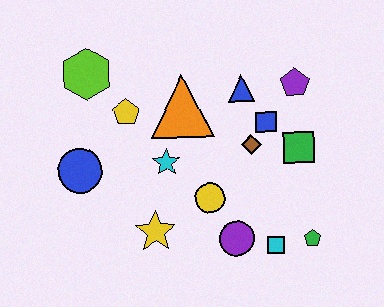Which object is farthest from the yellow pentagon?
The green pentagon is farthest from the yellow pentagon.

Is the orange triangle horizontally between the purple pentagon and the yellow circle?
No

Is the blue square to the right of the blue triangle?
Yes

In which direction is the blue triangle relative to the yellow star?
The blue triangle is above the yellow star.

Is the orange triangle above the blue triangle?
No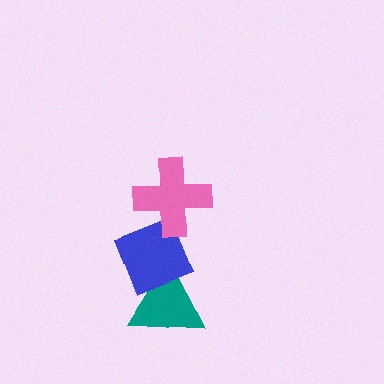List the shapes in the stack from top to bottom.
From top to bottom: the pink cross, the blue diamond, the teal triangle.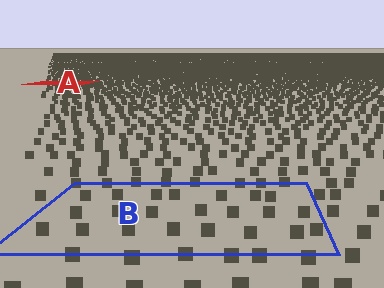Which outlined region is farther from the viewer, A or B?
Region A is farther from the viewer — the texture elements inside it appear smaller and more densely packed.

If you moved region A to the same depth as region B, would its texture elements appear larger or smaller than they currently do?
They would appear larger. At a closer depth, the same texture elements are projected at a bigger on-screen size.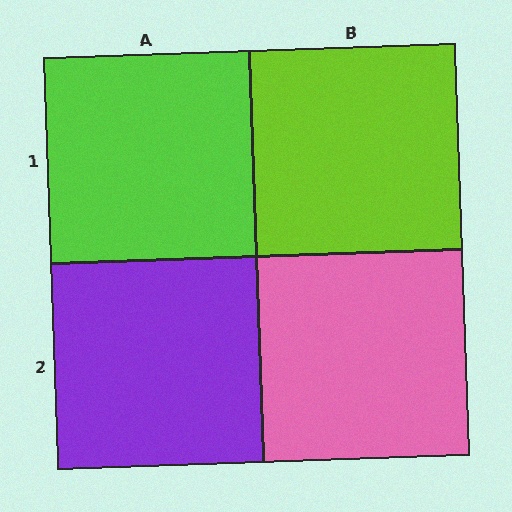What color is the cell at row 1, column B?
Lime.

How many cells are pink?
1 cell is pink.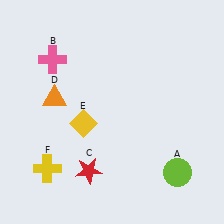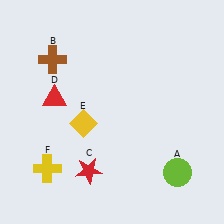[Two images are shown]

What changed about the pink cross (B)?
In Image 1, B is pink. In Image 2, it changed to brown.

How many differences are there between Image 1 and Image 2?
There are 2 differences between the two images.